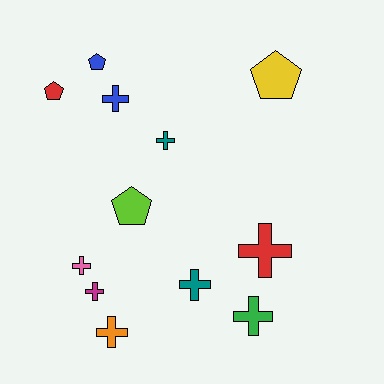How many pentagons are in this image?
There are 4 pentagons.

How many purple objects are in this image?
There are no purple objects.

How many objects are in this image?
There are 12 objects.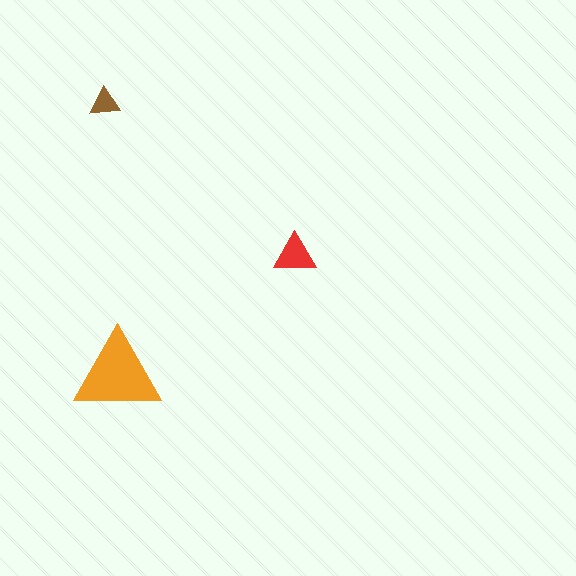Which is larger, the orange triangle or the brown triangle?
The orange one.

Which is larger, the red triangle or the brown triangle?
The red one.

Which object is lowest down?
The orange triangle is bottommost.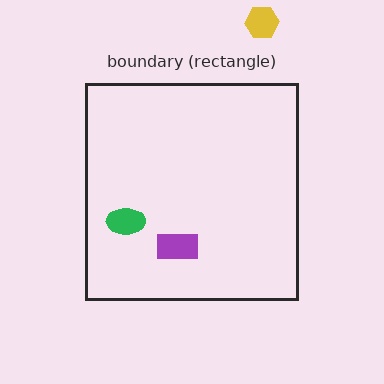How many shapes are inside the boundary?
2 inside, 1 outside.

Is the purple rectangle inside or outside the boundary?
Inside.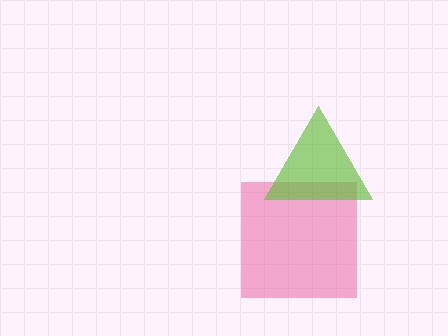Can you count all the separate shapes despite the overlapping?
Yes, there are 2 separate shapes.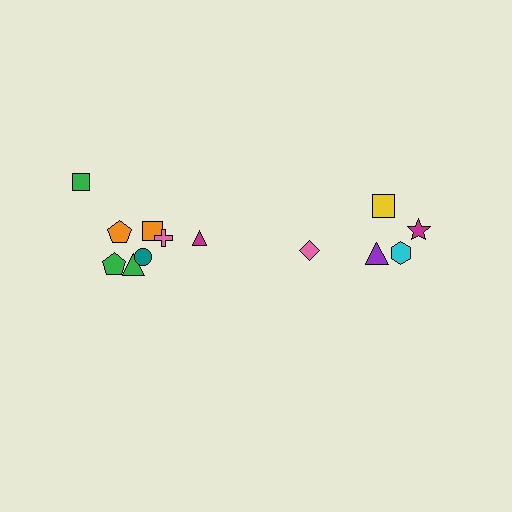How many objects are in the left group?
There are 8 objects.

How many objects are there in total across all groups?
There are 13 objects.